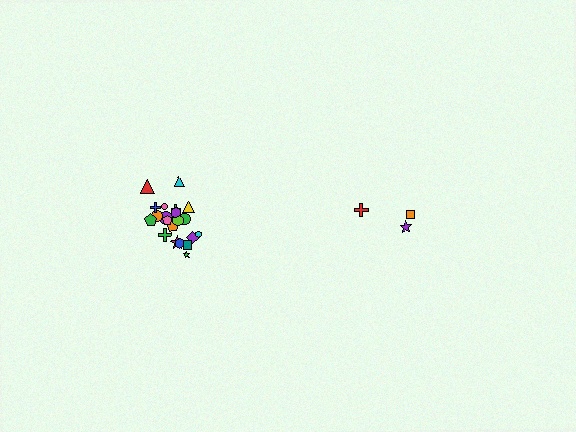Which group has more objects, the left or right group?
The left group.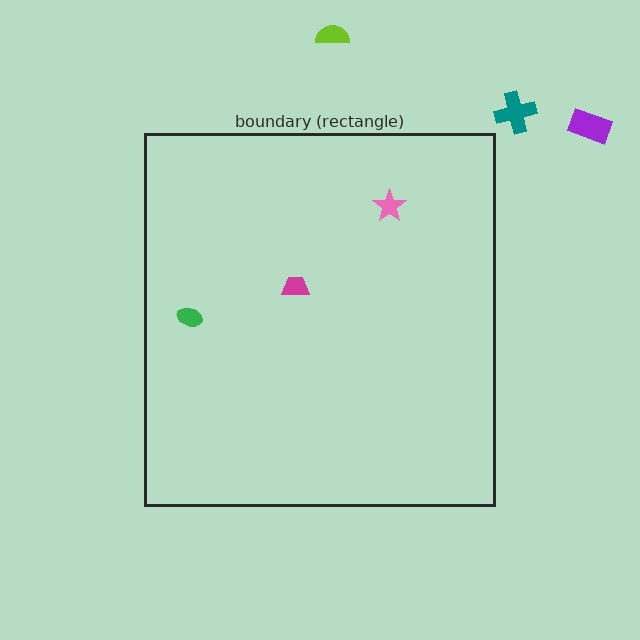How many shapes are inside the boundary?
3 inside, 3 outside.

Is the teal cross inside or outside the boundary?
Outside.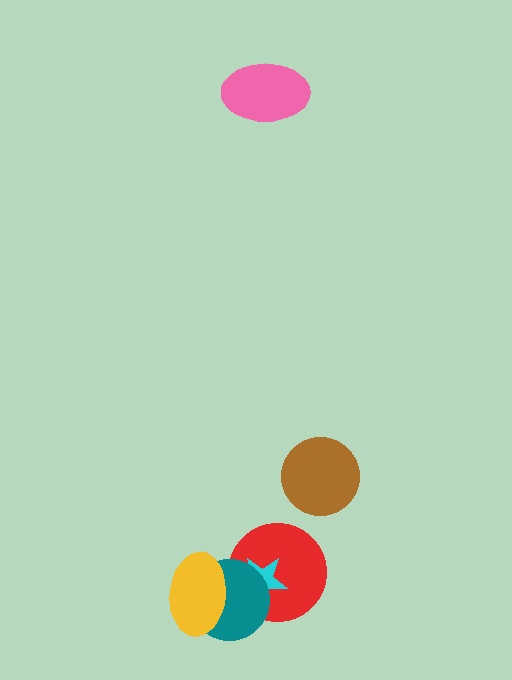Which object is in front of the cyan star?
The teal circle is in front of the cyan star.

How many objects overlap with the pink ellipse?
0 objects overlap with the pink ellipse.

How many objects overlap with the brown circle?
0 objects overlap with the brown circle.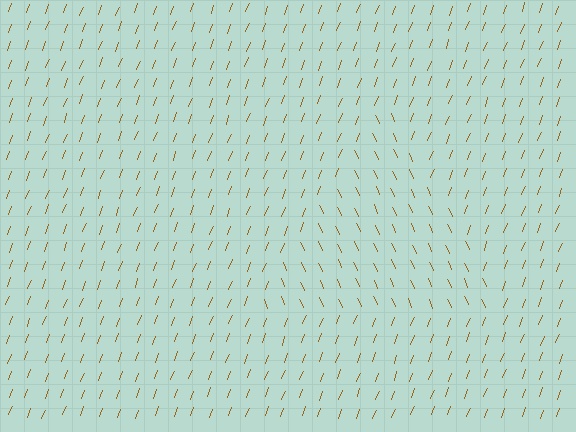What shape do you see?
I see a triangle.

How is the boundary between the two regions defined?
The boundary is defined purely by a change in line orientation (approximately 45 degrees difference). All lines are the same color and thickness.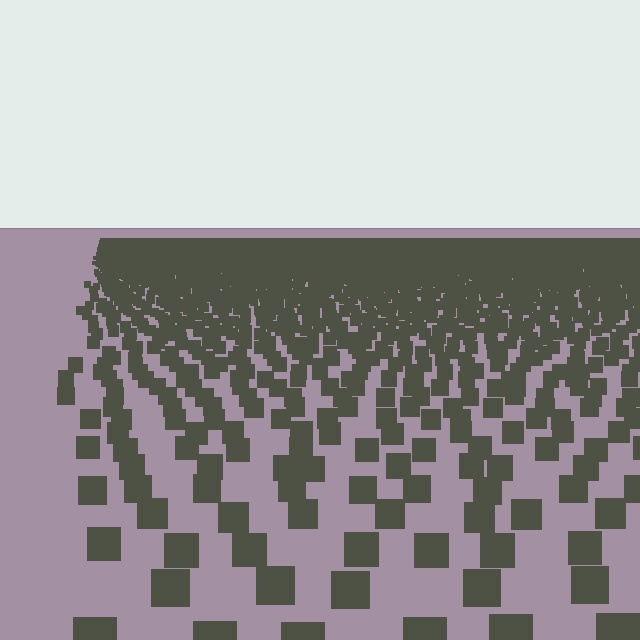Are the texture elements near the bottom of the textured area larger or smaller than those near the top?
Larger. Near the bottom, elements are closer to the viewer and appear at a bigger on-screen size.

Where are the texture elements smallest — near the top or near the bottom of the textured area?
Near the top.